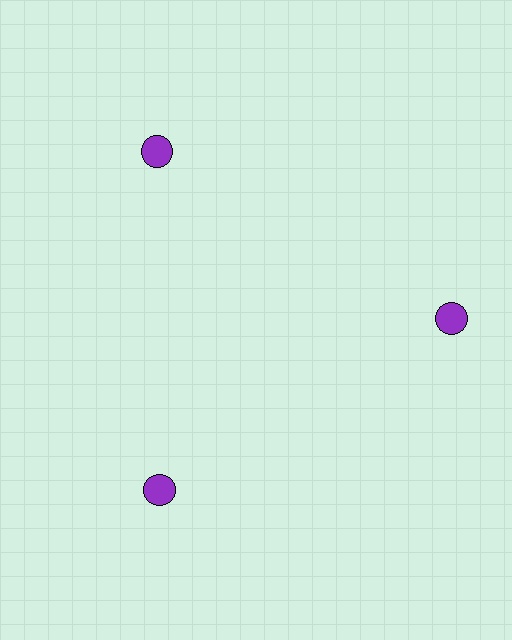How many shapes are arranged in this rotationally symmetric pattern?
There are 3 shapes, arranged in 3 groups of 1.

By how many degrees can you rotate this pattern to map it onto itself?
The pattern maps onto itself every 120 degrees of rotation.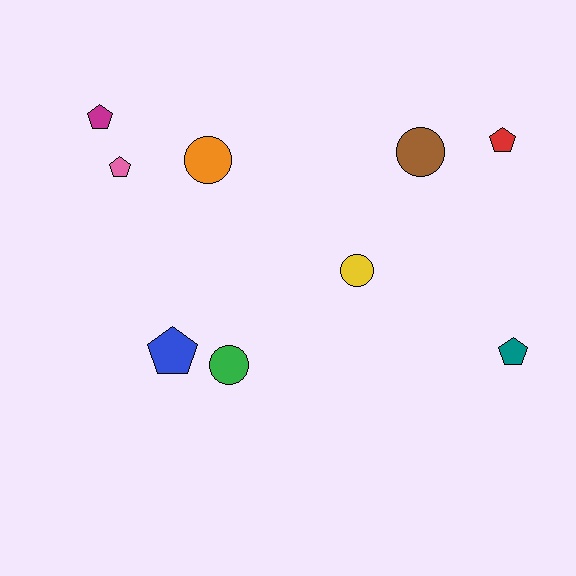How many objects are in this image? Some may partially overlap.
There are 9 objects.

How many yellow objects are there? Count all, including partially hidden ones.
There is 1 yellow object.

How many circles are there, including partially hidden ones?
There are 4 circles.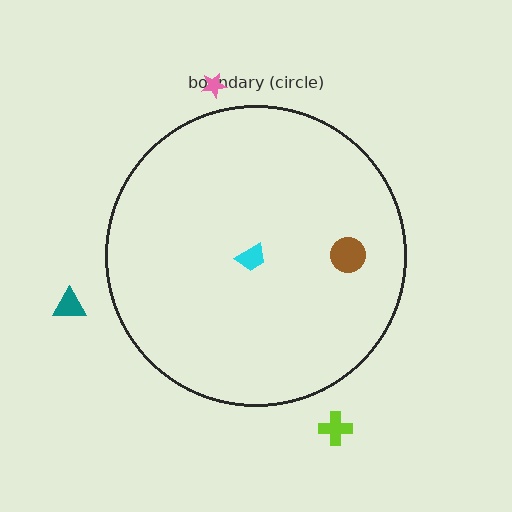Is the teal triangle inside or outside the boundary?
Outside.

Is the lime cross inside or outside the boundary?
Outside.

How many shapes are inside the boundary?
2 inside, 3 outside.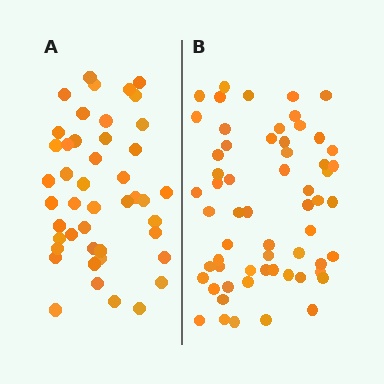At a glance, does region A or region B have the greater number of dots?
Region B (the right region) has more dots.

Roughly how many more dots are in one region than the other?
Region B has approximately 15 more dots than region A.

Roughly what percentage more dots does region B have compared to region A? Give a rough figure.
About 35% more.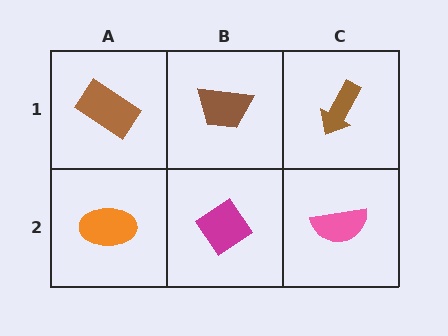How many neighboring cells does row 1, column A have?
2.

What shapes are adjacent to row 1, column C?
A pink semicircle (row 2, column C), a brown trapezoid (row 1, column B).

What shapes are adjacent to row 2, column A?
A brown rectangle (row 1, column A), a magenta diamond (row 2, column B).